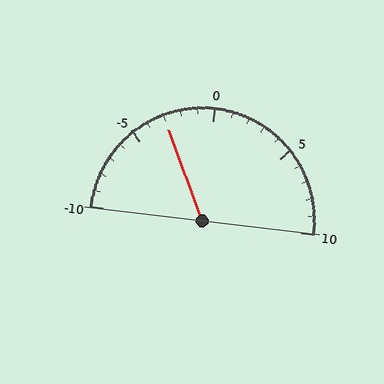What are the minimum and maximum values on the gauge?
The gauge ranges from -10 to 10.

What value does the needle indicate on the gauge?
The needle indicates approximately -3.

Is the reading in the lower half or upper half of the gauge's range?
The reading is in the lower half of the range (-10 to 10).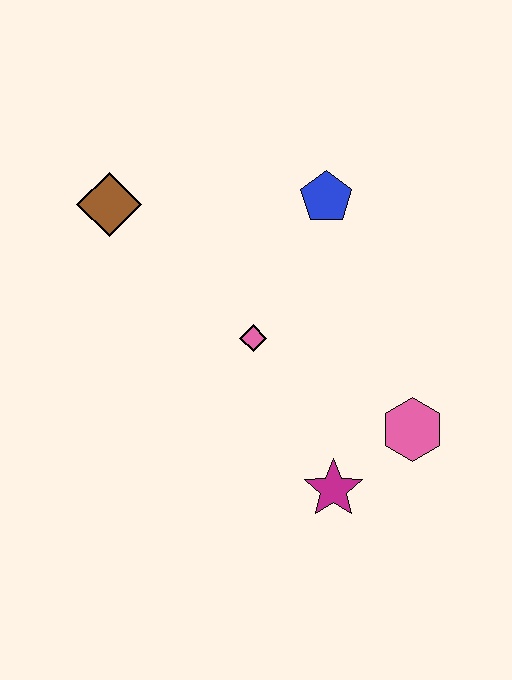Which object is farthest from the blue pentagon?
The magenta star is farthest from the blue pentagon.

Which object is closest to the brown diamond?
The pink diamond is closest to the brown diamond.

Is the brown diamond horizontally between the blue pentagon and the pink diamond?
No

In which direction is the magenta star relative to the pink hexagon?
The magenta star is to the left of the pink hexagon.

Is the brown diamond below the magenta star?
No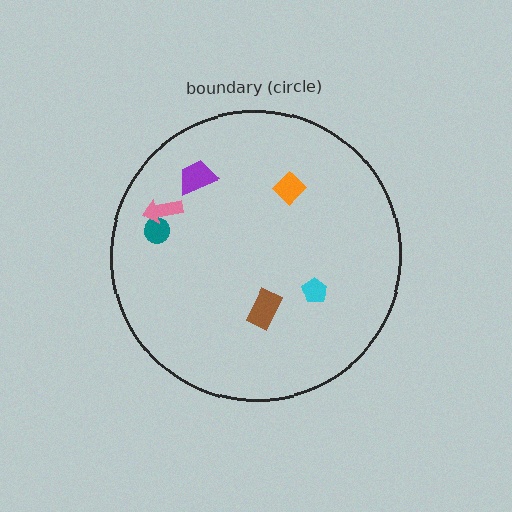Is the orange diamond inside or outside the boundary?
Inside.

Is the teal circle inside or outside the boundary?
Inside.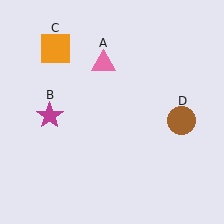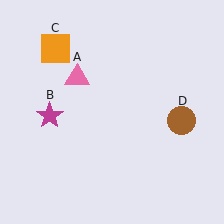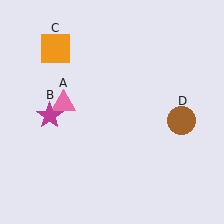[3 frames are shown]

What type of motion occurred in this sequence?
The pink triangle (object A) rotated counterclockwise around the center of the scene.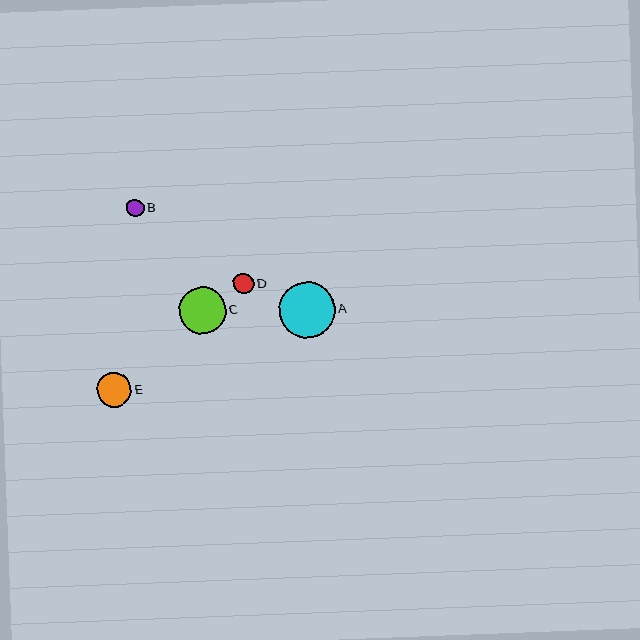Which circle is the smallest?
Circle B is the smallest with a size of approximately 18 pixels.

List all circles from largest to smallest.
From largest to smallest: A, C, E, D, B.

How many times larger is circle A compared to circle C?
Circle A is approximately 1.2 times the size of circle C.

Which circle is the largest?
Circle A is the largest with a size of approximately 56 pixels.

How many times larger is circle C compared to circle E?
Circle C is approximately 1.4 times the size of circle E.